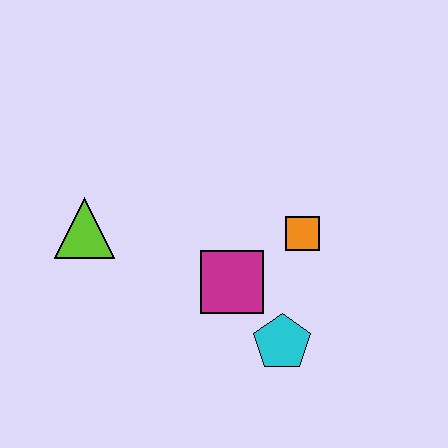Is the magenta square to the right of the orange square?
No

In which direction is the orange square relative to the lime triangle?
The orange square is to the right of the lime triangle.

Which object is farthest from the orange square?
The lime triangle is farthest from the orange square.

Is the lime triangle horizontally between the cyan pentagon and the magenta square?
No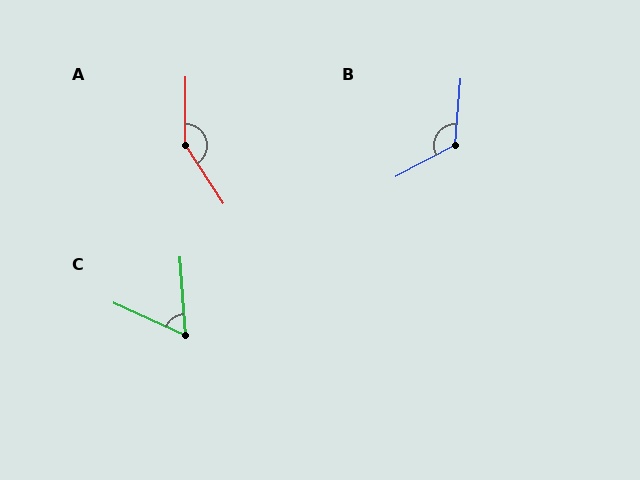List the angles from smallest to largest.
C (62°), B (123°), A (146°).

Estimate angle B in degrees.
Approximately 123 degrees.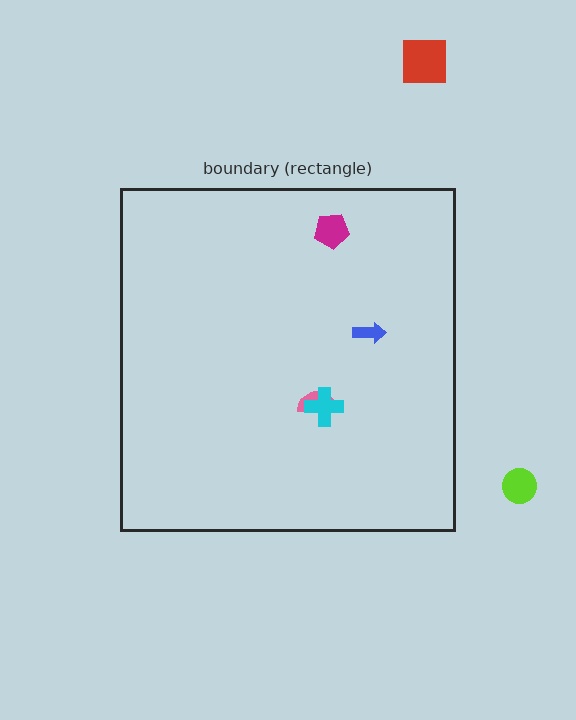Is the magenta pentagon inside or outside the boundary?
Inside.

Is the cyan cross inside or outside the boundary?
Inside.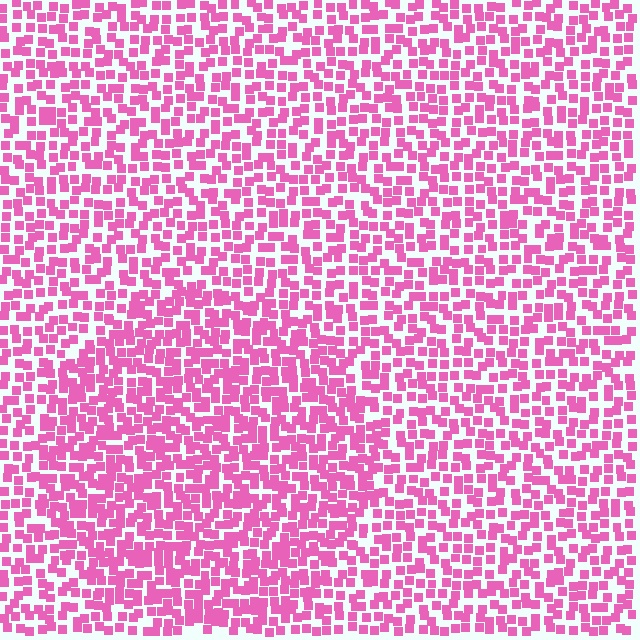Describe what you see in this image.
The image contains small pink elements arranged at two different densities. A circle-shaped region is visible where the elements are more densely packed than the surrounding area.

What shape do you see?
I see a circle.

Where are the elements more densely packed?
The elements are more densely packed inside the circle boundary.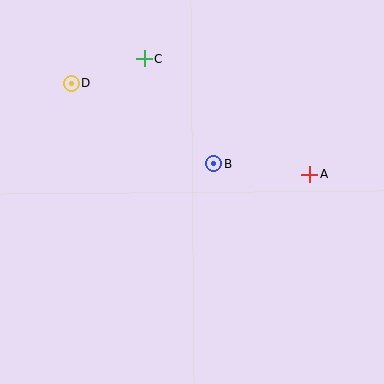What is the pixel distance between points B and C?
The distance between B and C is 125 pixels.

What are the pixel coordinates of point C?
Point C is at (144, 59).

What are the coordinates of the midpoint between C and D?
The midpoint between C and D is at (108, 71).